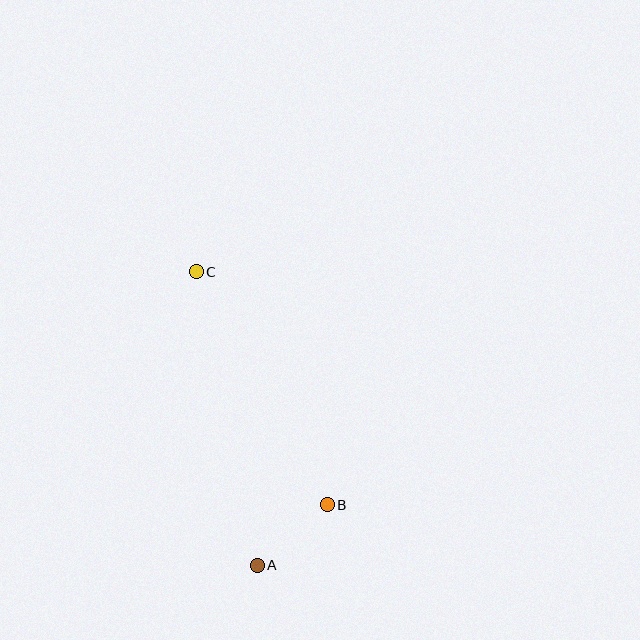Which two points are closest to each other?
Points A and B are closest to each other.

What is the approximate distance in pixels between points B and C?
The distance between B and C is approximately 267 pixels.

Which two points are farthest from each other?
Points A and C are farthest from each other.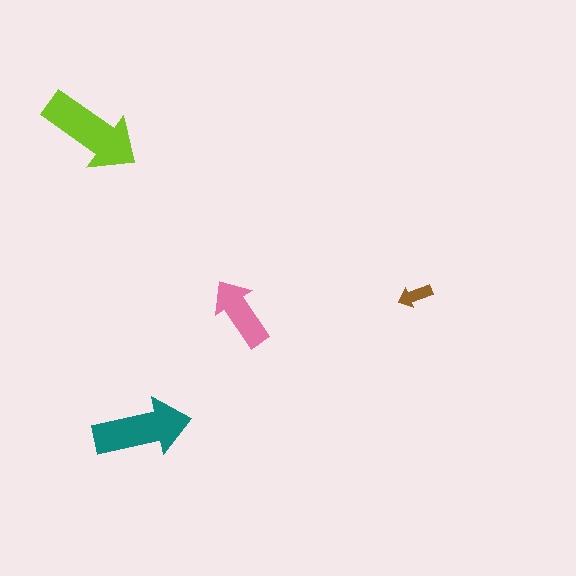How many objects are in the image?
There are 4 objects in the image.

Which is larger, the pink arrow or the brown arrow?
The pink one.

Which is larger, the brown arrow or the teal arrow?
The teal one.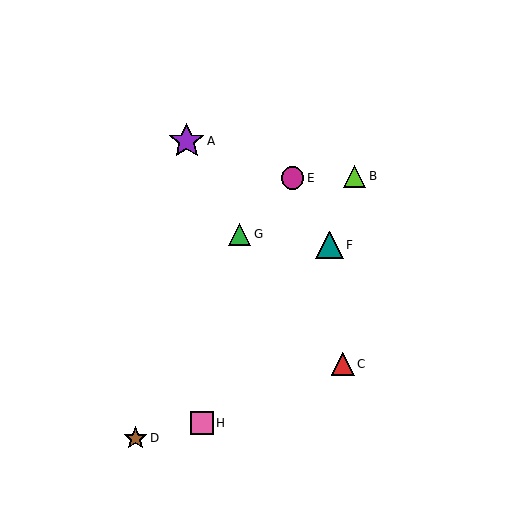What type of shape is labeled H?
Shape H is a pink square.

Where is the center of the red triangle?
The center of the red triangle is at (343, 364).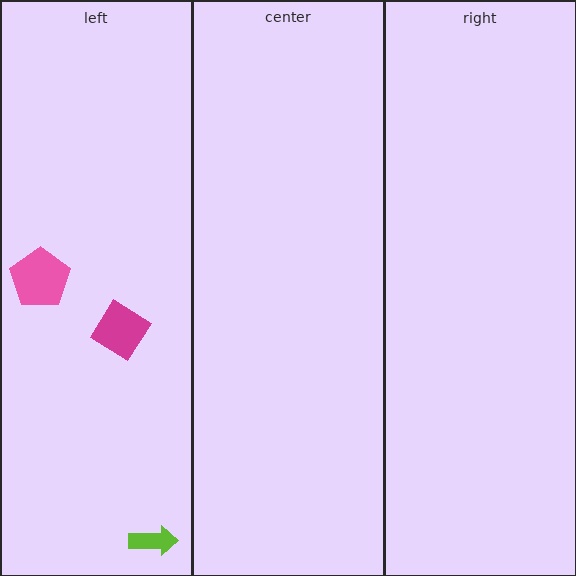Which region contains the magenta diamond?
The left region.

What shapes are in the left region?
The pink pentagon, the lime arrow, the magenta diamond.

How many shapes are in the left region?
3.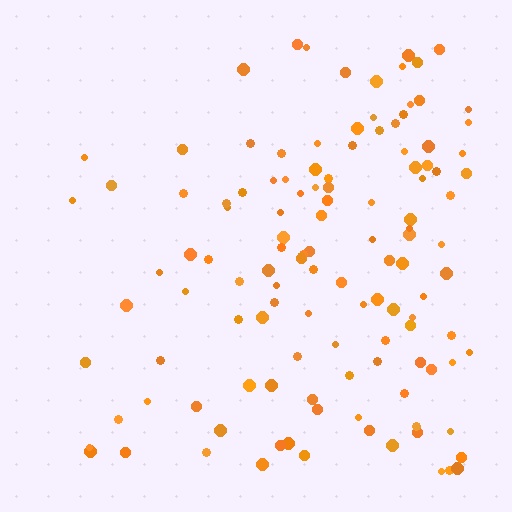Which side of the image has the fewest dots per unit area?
The left.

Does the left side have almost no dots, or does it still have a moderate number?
Still a moderate number, just noticeably fewer than the right.